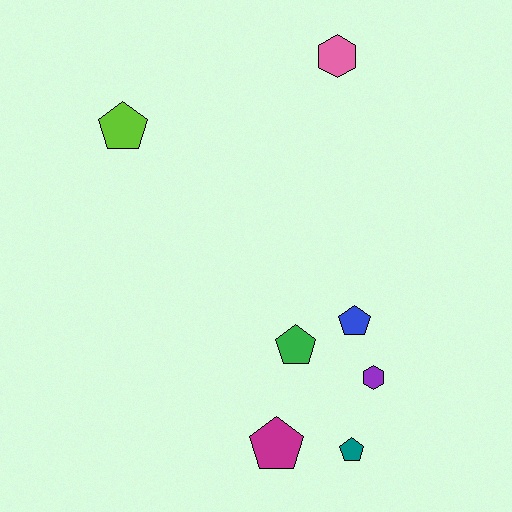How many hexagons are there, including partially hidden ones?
There are 2 hexagons.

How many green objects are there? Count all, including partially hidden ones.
There is 1 green object.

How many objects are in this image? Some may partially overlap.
There are 7 objects.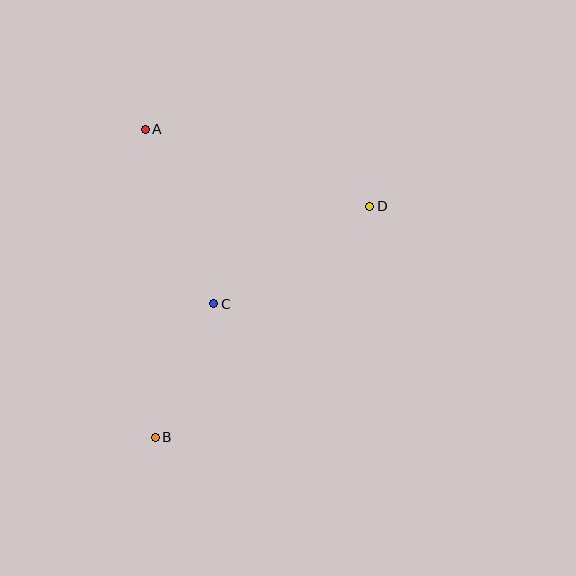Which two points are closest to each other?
Points B and C are closest to each other.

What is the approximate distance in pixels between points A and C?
The distance between A and C is approximately 187 pixels.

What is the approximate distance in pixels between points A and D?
The distance between A and D is approximately 237 pixels.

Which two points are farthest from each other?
Points B and D are farthest from each other.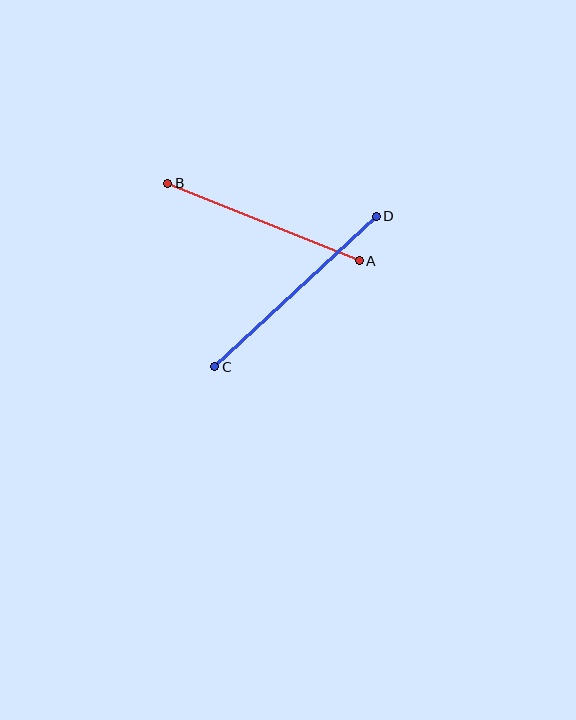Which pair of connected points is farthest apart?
Points C and D are farthest apart.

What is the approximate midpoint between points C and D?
The midpoint is at approximately (296, 291) pixels.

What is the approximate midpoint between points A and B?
The midpoint is at approximately (263, 222) pixels.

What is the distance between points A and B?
The distance is approximately 207 pixels.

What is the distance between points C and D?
The distance is approximately 221 pixels.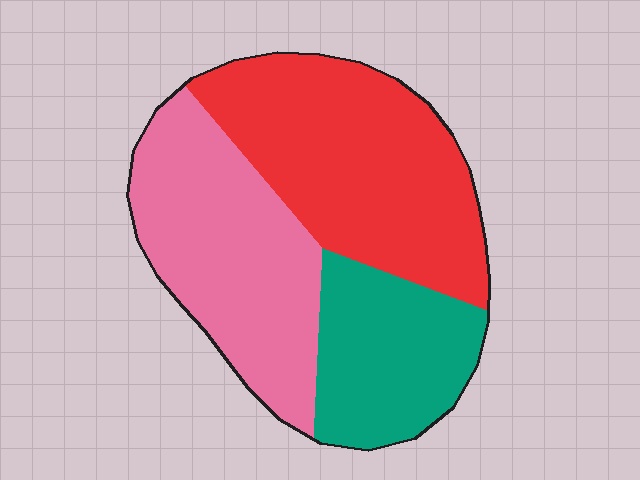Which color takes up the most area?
Red, at roughly 40%.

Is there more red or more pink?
Red.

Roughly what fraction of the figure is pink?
Pink covers roughly 35% of the figure.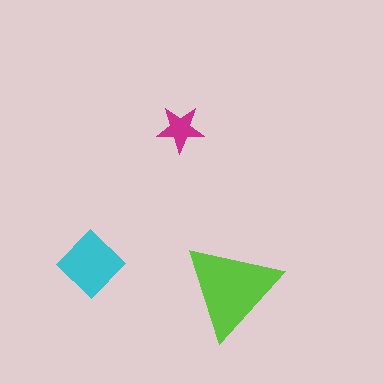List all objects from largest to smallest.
The lime triangle, the cyan diamond, the magenta star.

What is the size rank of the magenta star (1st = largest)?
3rd.